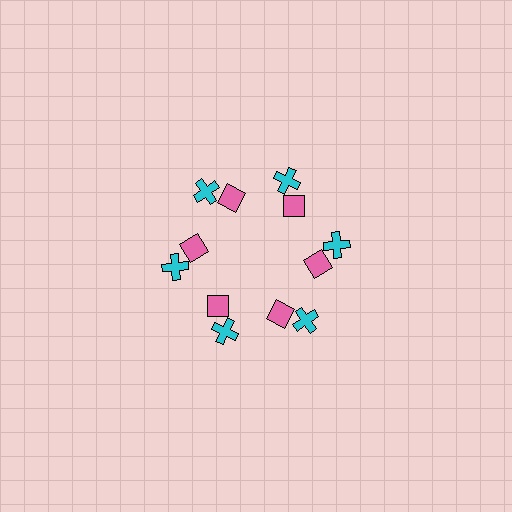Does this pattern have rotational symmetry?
Yes, this pattern has 6-fold rotational symmetry. It looks the same after rotating 60 degrees around the center.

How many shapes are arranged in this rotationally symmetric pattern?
There are 12 shapes, arranged in 6 groups of 2.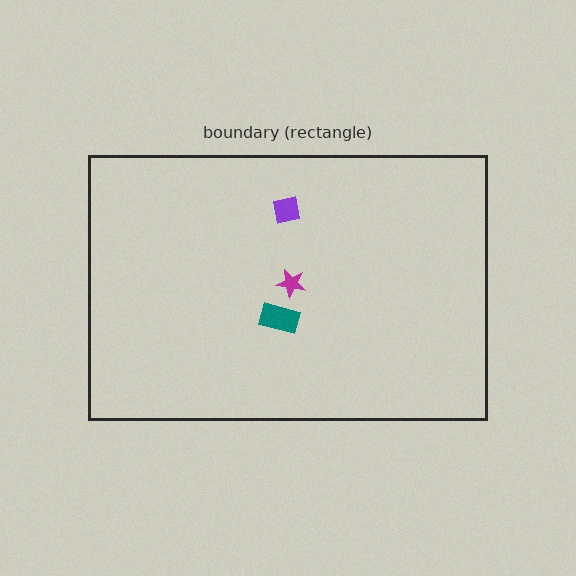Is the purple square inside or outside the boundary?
Inside.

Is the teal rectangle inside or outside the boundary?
Inside.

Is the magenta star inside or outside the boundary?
Inside.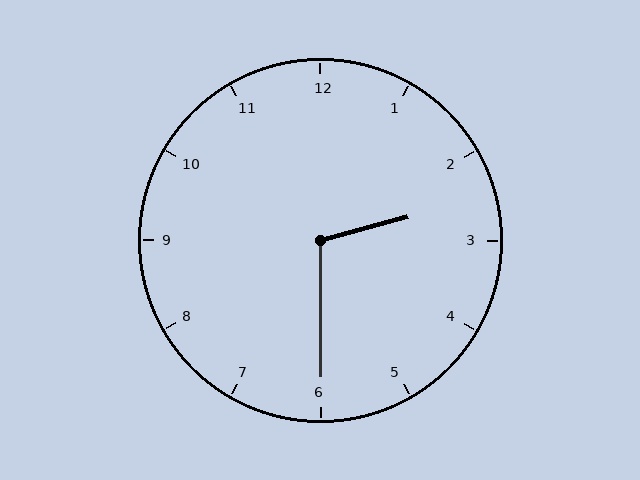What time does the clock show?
2:30.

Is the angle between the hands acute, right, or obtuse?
It is obtuse.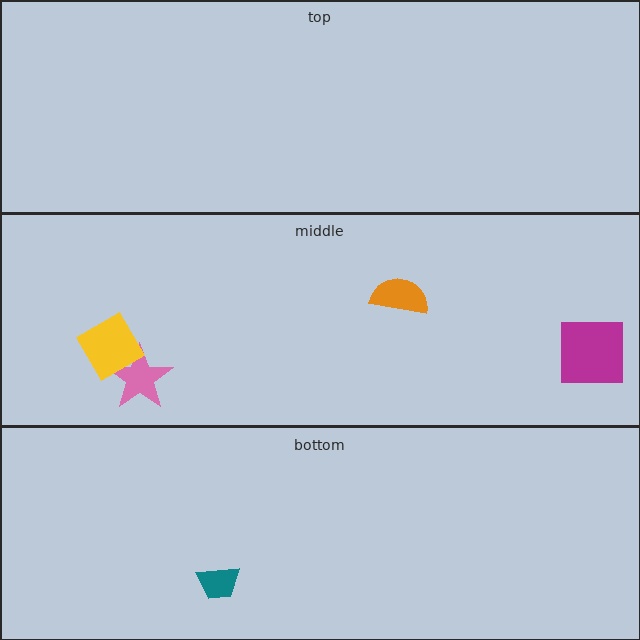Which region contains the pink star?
The middle region.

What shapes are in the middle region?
The pink star, the magenta square, the yellow diamond, the orange semicircle.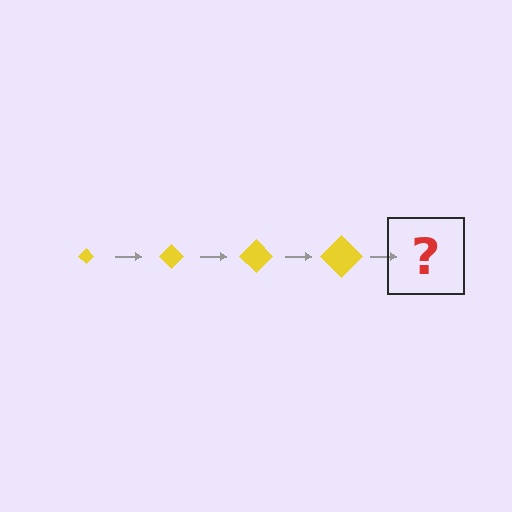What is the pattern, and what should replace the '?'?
The pattern is that the diamond gets progressively larger each step. The '?' should be a yellow diamond, larger than the previous one.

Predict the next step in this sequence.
The next step is a yellow diamond, larger than the previous one.